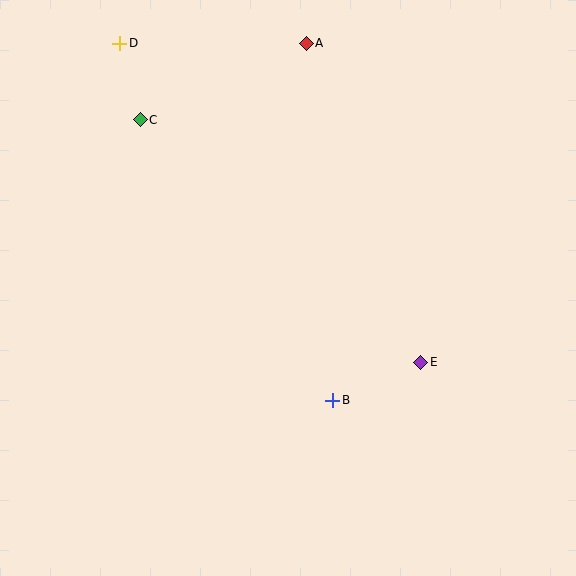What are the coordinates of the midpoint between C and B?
The midpoint between C and B is at (236, 260).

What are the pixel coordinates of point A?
Point A is at (306, 43).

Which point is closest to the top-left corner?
Point D is closest to the top-left corner.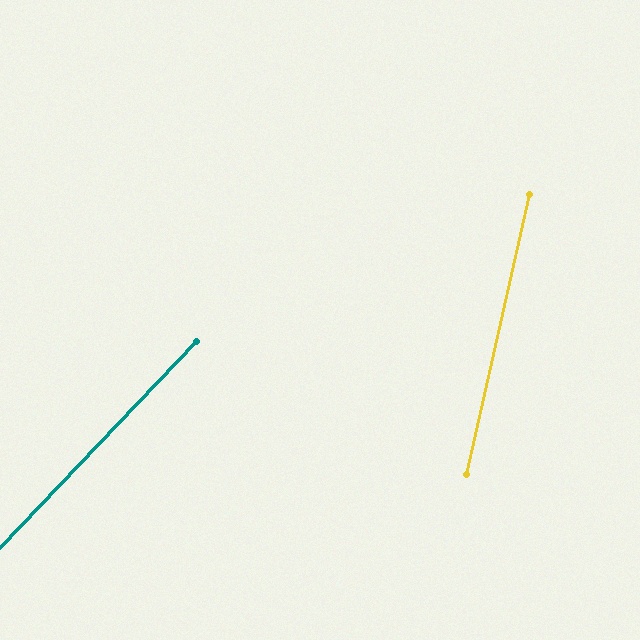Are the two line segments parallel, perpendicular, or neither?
Neither parallel nor perpendicular — they differ by about 31°.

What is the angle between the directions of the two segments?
Approximately 31 degrees.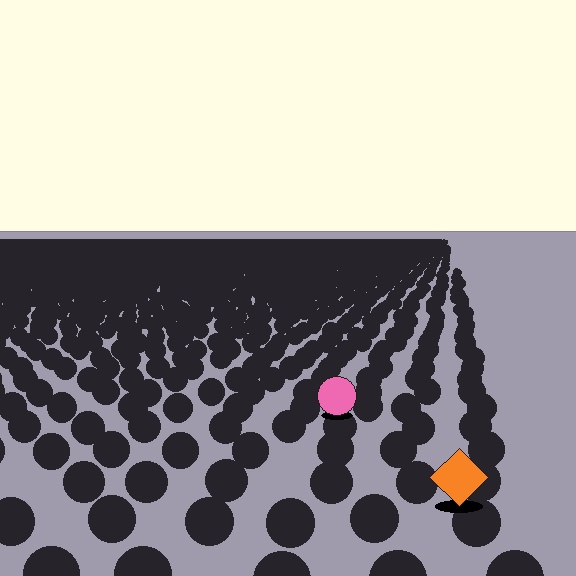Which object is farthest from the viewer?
The pink circle is farthest from the viewer. It appears smaller and the ground texture around it is denser.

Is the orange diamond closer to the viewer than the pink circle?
Yes. The orange diamond is closer — you can tell from the texture gradient: the ground texture is coarser near it.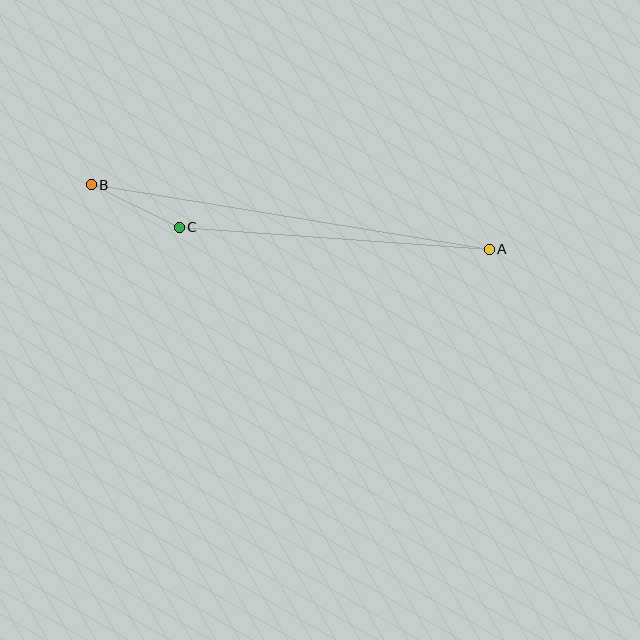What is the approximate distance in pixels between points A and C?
The distance between A and C is approximately 311 pixels.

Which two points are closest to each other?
Points B and C are closest to each other.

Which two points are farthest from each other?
Points A and B are farthest from each other.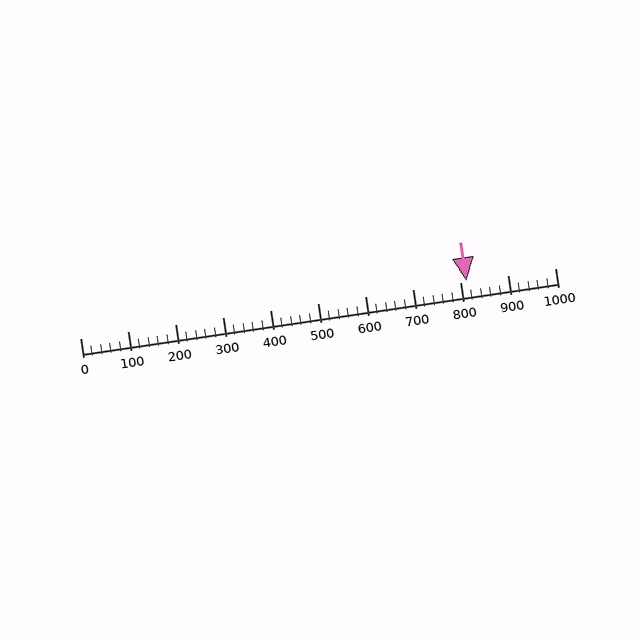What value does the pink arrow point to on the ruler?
The pink arrow points to approximately 813.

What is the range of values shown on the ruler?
The ruler shows values from 0 to 1000.